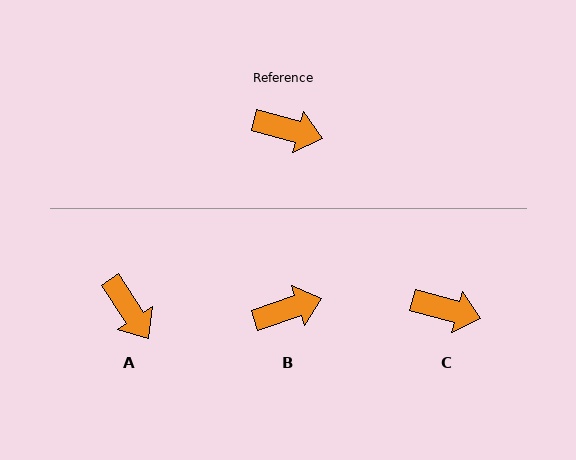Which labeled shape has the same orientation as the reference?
C.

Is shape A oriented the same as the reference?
No, it is off by about 41 degrees.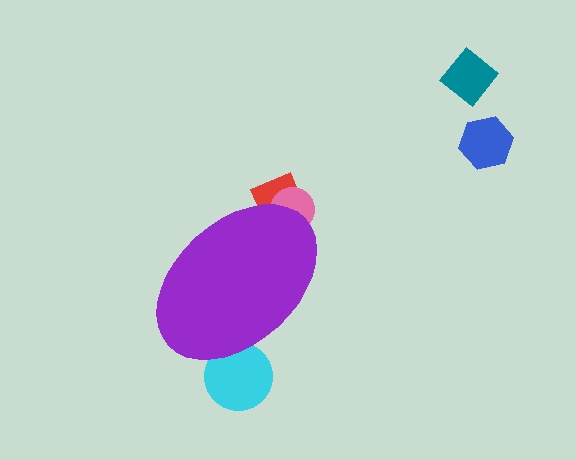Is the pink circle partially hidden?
Yes, the pink circle is partially hidden behind the purple ellipse.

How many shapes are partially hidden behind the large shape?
3 shapes are partially hidden.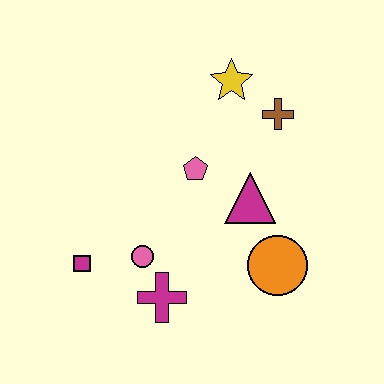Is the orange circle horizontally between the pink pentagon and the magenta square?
No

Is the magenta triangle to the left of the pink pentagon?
No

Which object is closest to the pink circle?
The magenta cross is closest to the pink circle.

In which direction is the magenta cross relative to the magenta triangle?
The magenta cross is below the magenta triangle.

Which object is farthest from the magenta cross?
The yellow star is farthest from the magenta cross.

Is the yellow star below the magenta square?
No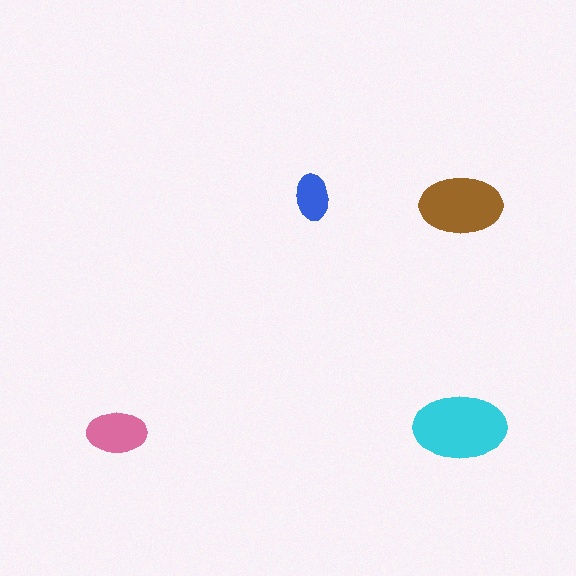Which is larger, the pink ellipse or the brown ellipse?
The brown one.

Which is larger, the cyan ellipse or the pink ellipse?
The cyan one.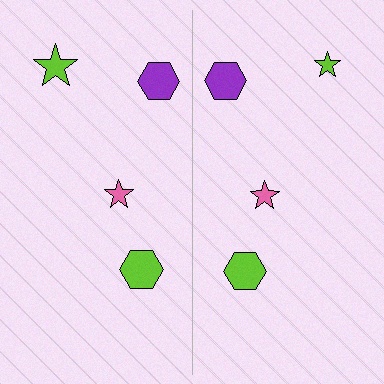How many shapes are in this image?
There are 8 shapes in this image.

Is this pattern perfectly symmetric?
No, the pattern is not perfectly symmetric. The lime star on the right side has a different size than its mirror counterpart.